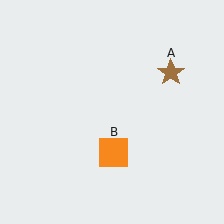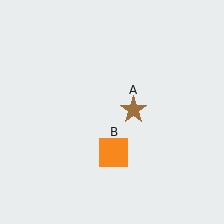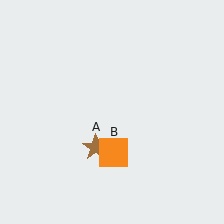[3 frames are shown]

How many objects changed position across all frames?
1 object changed position: brown star (object A).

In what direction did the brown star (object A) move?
The brown star (object A) moved down and to the left.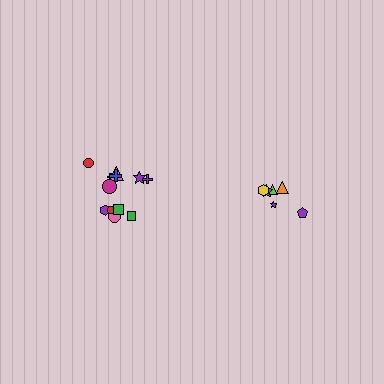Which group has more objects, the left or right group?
The left group.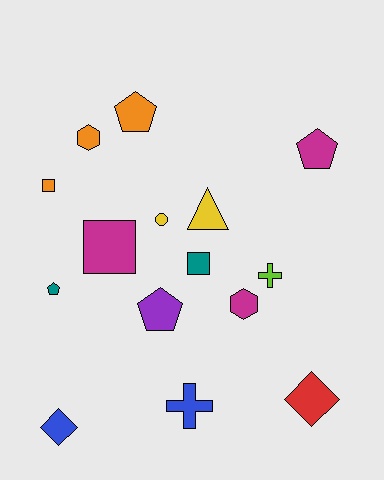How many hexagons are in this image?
There are 2 hexagons.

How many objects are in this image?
There are 15 objects.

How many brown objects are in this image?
There are no brown objects.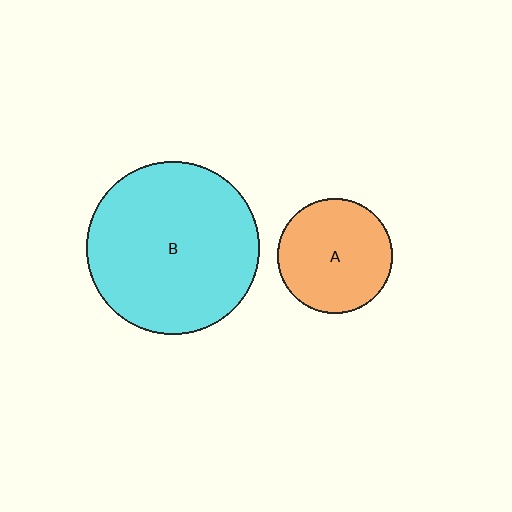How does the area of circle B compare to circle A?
Approximately 2.3 times.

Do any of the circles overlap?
No, none of the circles overlap.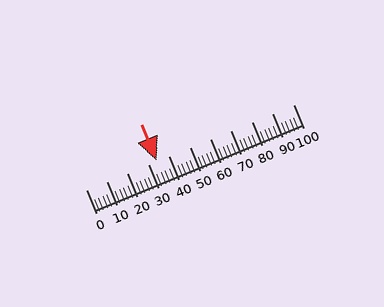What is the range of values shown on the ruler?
The ruler shows values from 0 to 100.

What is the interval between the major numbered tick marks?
The major tick marks are spaced 10 units apart.